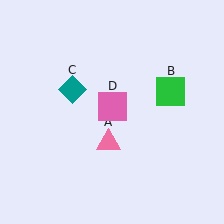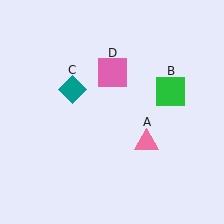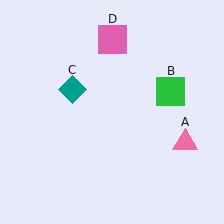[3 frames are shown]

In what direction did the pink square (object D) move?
The pink square (object D) moved up.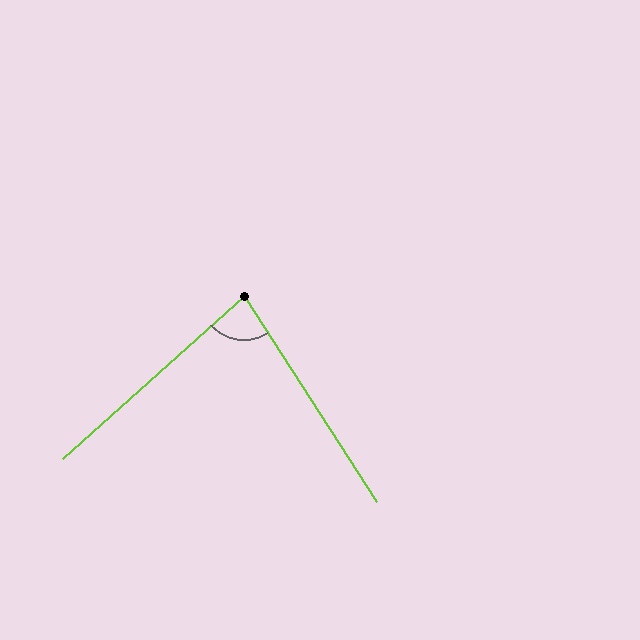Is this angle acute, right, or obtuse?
It is acute.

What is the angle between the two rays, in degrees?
Approximately 81 degrees.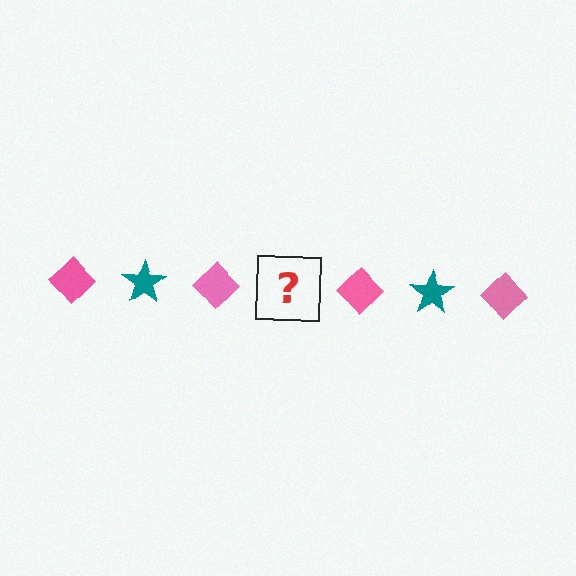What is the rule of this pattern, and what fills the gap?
The rule is that the pattern alternates between pink diamond and teal star. The gap should be filled with a teal star.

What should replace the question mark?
The question mark should be replaced with a teal star.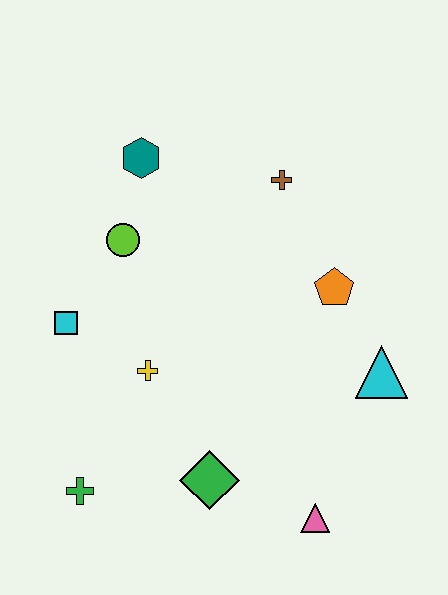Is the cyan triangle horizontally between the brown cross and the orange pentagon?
No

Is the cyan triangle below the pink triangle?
No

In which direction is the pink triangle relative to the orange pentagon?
The pink triangle is below the orange pentagon.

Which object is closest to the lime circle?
The teal hexagon is closest to the lime circle.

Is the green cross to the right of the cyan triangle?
No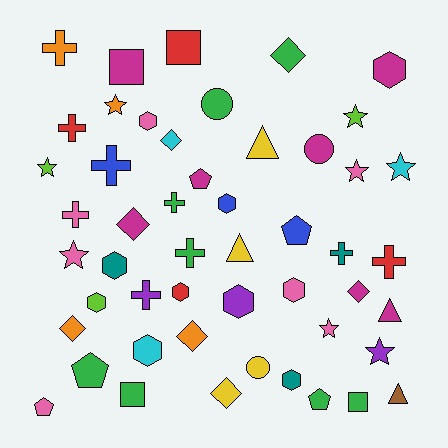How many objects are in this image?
There are 50 objects.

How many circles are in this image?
There are 3 circles.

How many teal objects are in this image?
There are 3 teal objects.